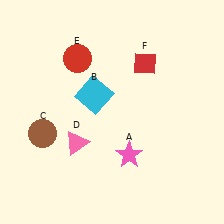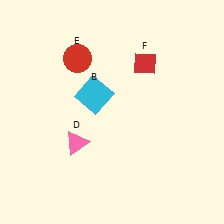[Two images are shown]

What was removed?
The brown circle (C), the pink star (A) were removed in Image 2.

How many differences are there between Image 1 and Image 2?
There are 2 differences between the two images.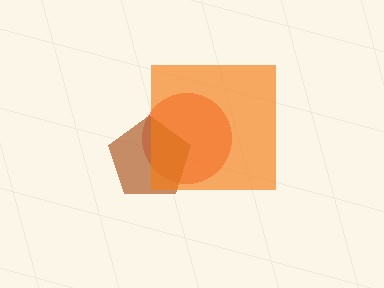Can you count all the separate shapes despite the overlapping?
Yes, there are 3 separate shapes.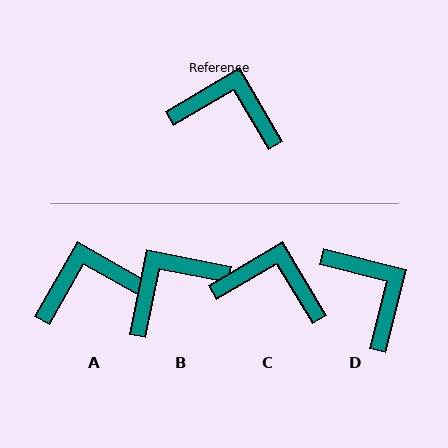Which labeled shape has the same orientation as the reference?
C.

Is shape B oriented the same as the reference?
No, it is off by about 48 degrees.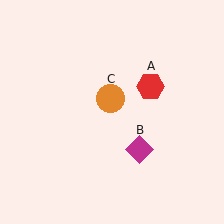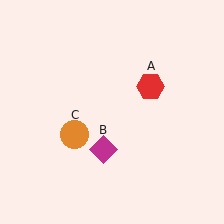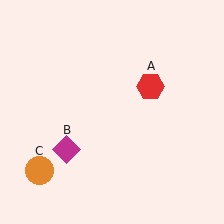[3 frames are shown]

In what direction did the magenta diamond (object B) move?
The magenta diamond (object B) moved left.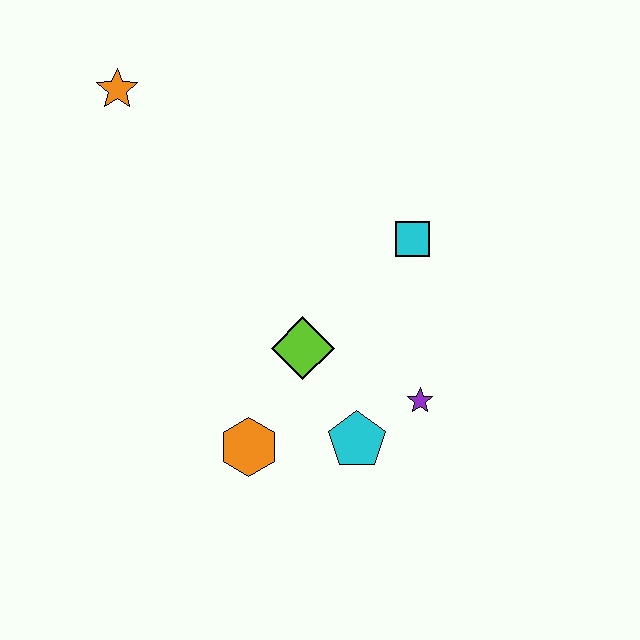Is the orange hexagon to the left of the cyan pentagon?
Yes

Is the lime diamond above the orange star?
No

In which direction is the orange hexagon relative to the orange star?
The orange hexagon is below the orange star.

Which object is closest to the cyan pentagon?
The purple star is closest to the cyan pentagon.